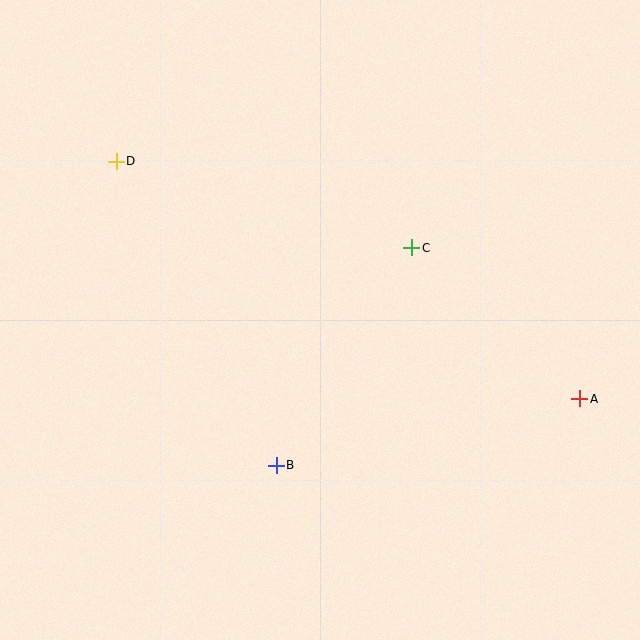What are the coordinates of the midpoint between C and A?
The midpoint between C and A is at (496, 323).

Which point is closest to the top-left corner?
Point D is closest to the top-left corner.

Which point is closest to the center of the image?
Point C at (412, 248) is closest to the center.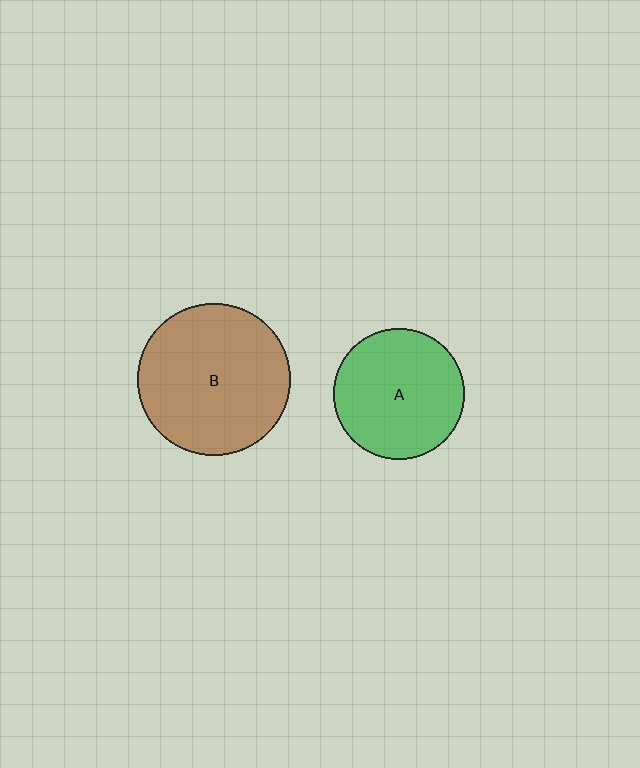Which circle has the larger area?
Circle B (brown).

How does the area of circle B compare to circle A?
Approximately 1.4 times.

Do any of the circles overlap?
No, none of the circles overlap.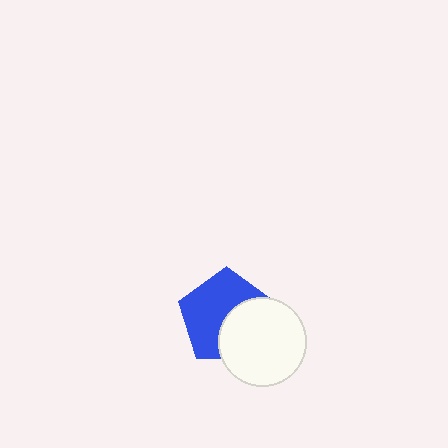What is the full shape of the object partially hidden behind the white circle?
The partially hidden object is a blue pentagon.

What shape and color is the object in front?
The object in front is a white circle.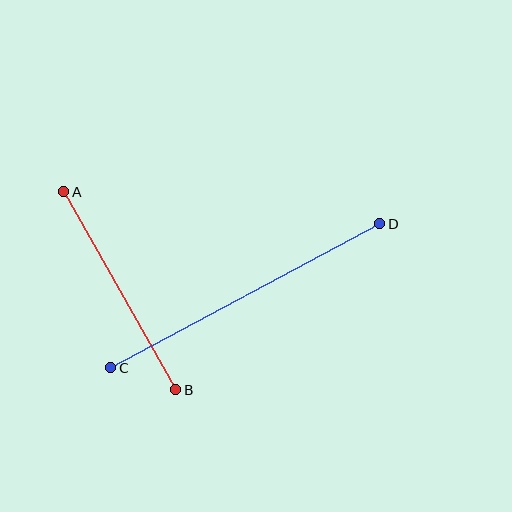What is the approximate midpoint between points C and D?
The midpoint is at approximately (245, 296) pixels.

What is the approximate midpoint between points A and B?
The midpoint is at approximately (120, 291) pixels.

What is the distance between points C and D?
The distance is approximately 305 pixels.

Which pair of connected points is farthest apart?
Points C and D are farthest apart.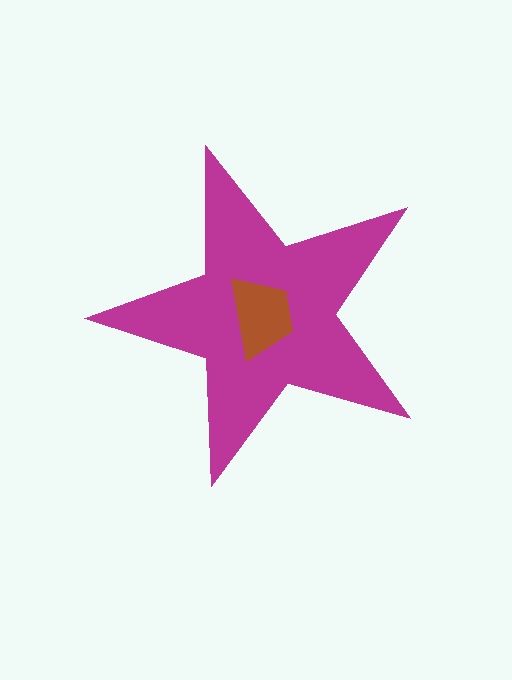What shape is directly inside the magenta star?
The brown trapezoid.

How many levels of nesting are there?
2.